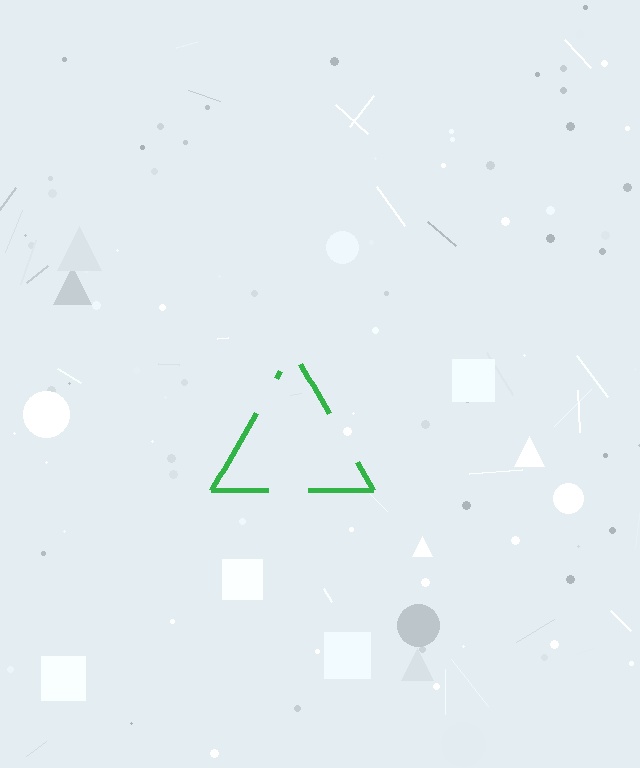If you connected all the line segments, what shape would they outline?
They would outline a triangle.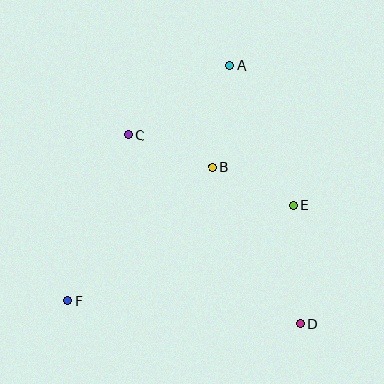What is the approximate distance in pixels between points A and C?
The distance between A and C is approximately 123 pixels.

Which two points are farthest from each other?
Points A and F are farthest from each other.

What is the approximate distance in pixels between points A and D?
The distance between A and D is approximately 268 pixels.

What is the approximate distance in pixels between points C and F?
The distance between C and F is approximately 176 pixels.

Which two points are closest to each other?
Points B and E are closest to each other.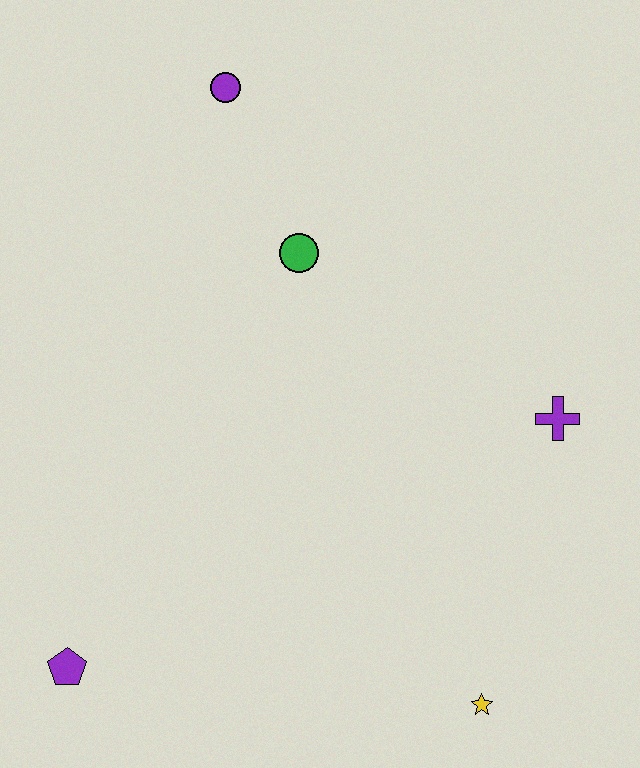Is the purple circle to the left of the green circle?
Yes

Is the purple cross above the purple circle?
No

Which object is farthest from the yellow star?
The purple circle is farthest from the yellow star.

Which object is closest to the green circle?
The purple circle is closest to the green circle.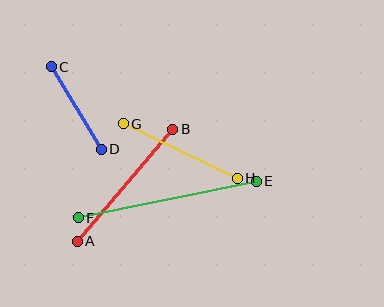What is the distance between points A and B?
The distance is approximately 147 pixels.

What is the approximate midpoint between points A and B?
The midpoint is at approximately (125, 185) pixels.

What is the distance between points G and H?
The distance is approximately 126 pixels.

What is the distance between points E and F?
The distance is approximately 182 pixels.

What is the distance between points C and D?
The distance is approximately 97 pixels.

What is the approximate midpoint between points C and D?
The midpoint is at approximately (76, 108) pixels.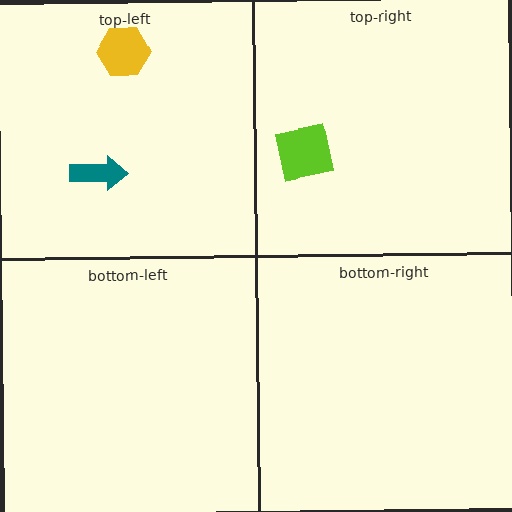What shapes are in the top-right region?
The lime square.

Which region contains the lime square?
The top-right region.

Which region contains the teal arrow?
The top-left region.